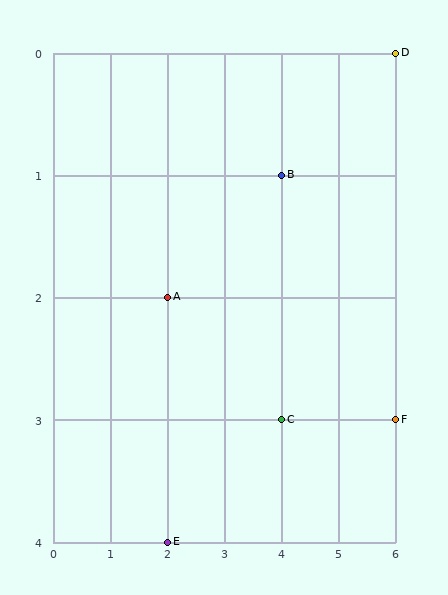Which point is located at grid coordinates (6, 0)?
Point D is at (6, 0).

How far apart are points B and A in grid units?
Points B and A are 2 columns and 1 row apart (about 2.2 grid units diagonally).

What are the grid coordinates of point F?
Point F is at grid coordinates (6, 3).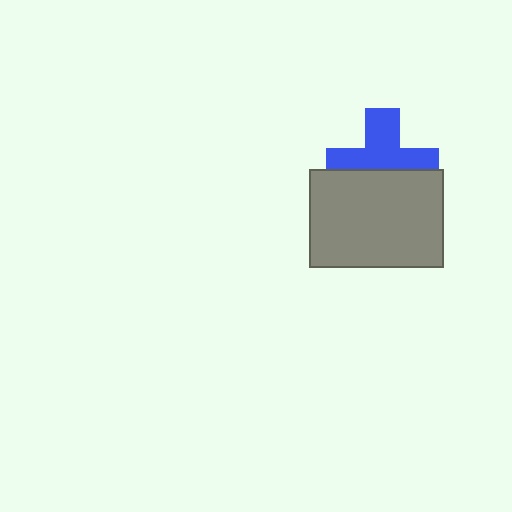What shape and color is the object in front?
The object in front is a gray rectangle.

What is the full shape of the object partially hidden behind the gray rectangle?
The partially hidden object is a blue cross.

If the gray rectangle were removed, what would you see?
You would see the complete blue cross.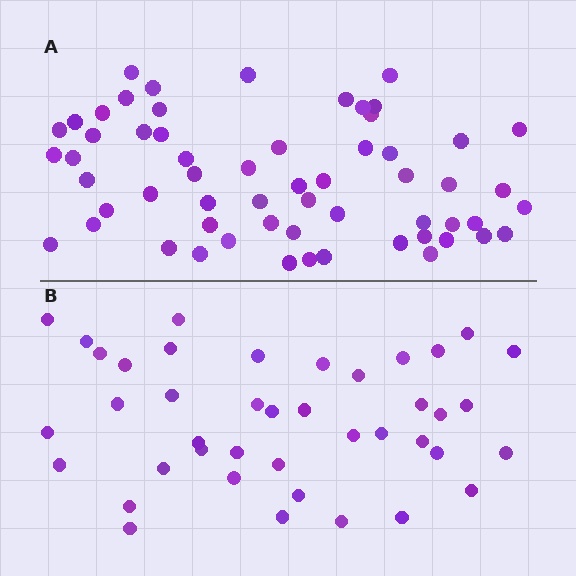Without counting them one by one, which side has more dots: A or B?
Region A (the top region) has more dots.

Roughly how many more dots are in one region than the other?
Region A has approximately 20 more dots than region B.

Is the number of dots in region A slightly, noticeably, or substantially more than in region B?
Region A has noticeably more, but not dramatically so. The ratio is roughly 1.4 to 1.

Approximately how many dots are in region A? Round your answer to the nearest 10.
About 60 dots. (The exact count is 59, which rounds to 60.)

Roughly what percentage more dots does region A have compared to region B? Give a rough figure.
About 45% more.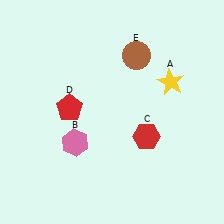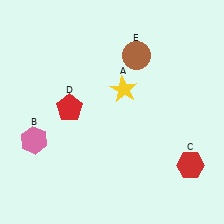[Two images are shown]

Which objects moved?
The objects that moved are: the yellow star (A), the pink hexagon (B), the red hexagon (C).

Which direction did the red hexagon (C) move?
The red hexagon (C) moved right.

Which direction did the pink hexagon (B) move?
The pink hexagon (B) moved left.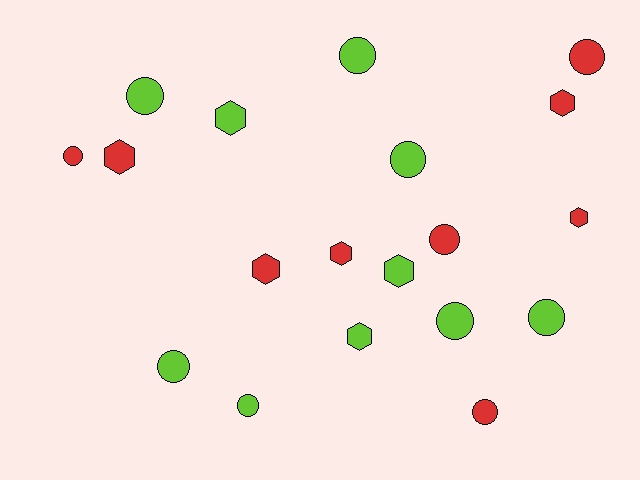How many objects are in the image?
There are 19 objects.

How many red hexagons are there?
There are 5 red hexagons.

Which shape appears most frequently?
Circle, with 11 objects.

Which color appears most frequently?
Lime, with 10 objects.